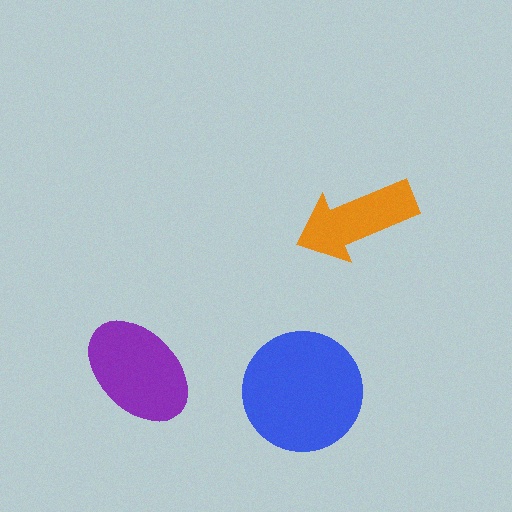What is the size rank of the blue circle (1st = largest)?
1st.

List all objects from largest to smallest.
The blue circle, the purple ellipse, the orange arrow.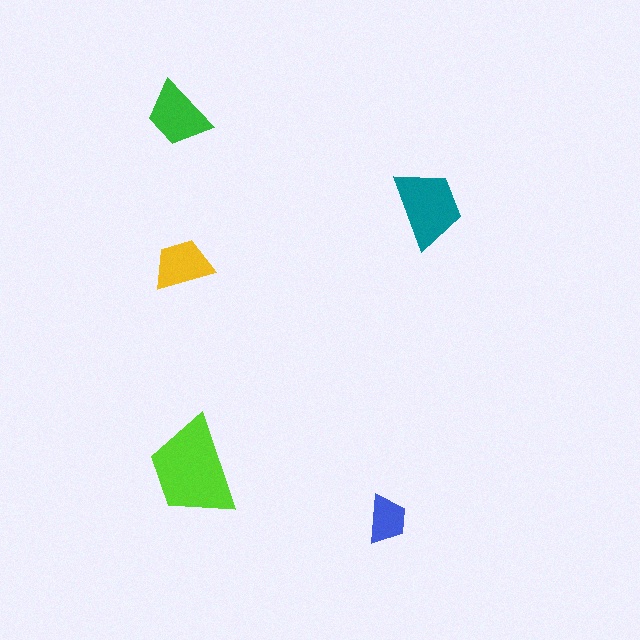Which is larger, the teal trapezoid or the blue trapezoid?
The teal one.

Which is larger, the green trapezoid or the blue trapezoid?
The green one.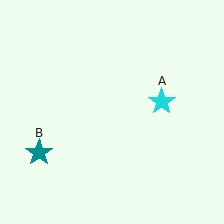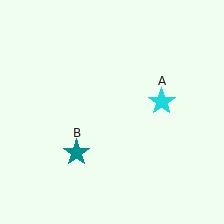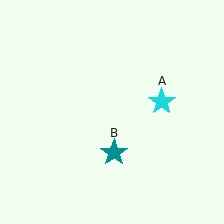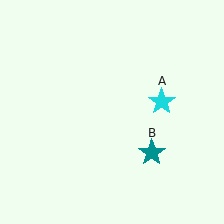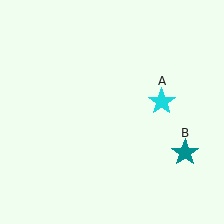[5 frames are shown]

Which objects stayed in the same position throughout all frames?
Cyan star (object A) remained stationary.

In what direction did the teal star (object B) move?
The teal star (object B) moved right.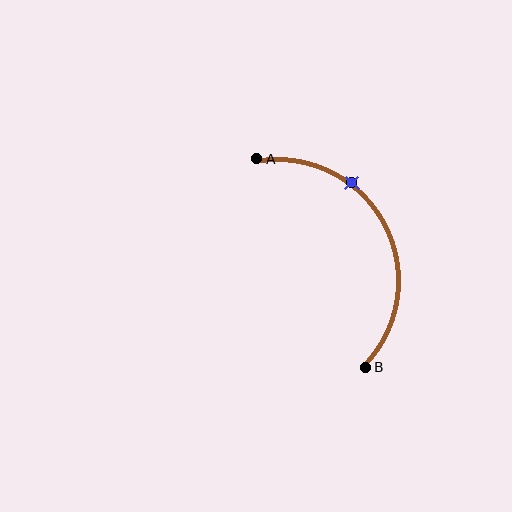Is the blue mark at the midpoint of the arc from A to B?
No. The blue mark lies on the arc but is closer to endpoint A. The arc midpoint would be at the point on the curve equidistant along the arc from both A and B.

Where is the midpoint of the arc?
The arc midpoint is the point on the curve farthest from the straight line joining A and B. It sits to the right of that line.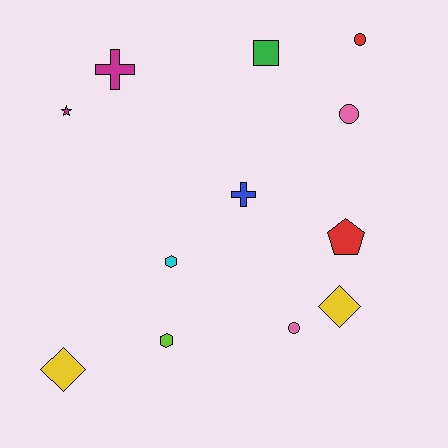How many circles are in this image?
There are 3 circles.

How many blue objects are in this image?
There is 1 blue object.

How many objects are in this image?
There are 12 objects.